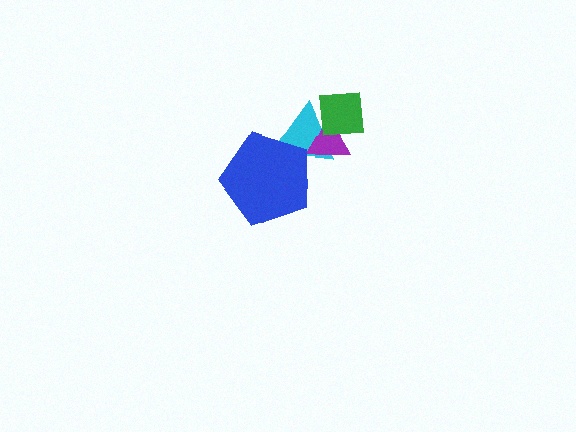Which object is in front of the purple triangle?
The green square is in front of the purple triangle.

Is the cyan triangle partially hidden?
Yes, it is partially covered by another shape.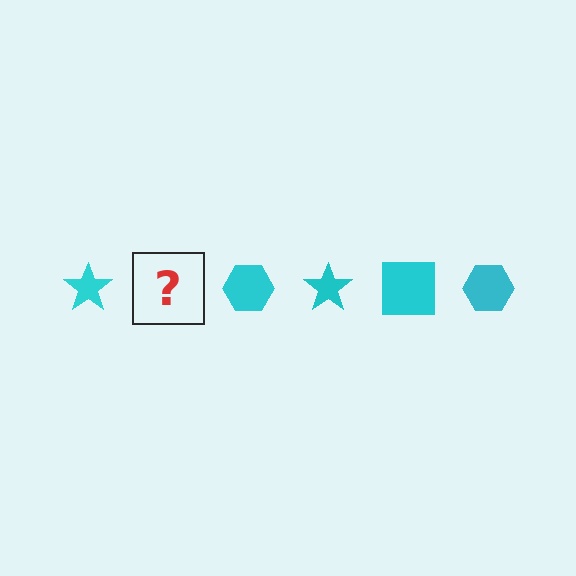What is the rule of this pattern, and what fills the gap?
The rule is that the pattern cycles through star, square, hexagon shapes in cyan. The gap should be filled with a cyan square.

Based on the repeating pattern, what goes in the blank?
The blank should be a cyan square.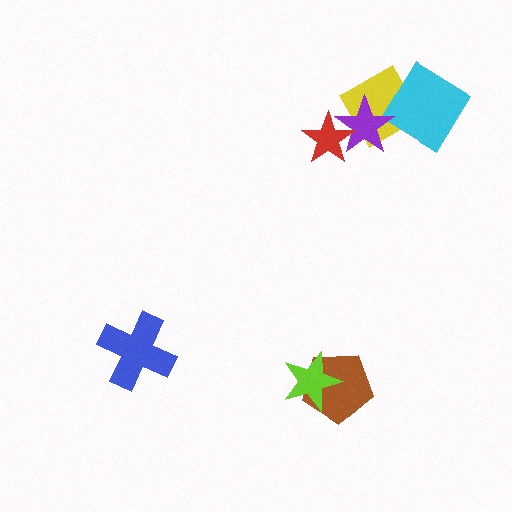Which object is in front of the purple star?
The red star is in front of the purple star.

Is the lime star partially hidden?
No, no other shape covers it.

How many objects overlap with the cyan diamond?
2 objects overlap with the cyan diamond.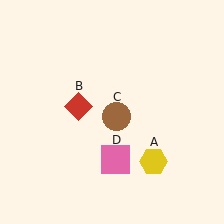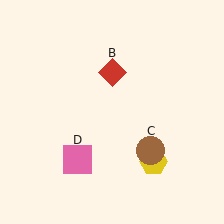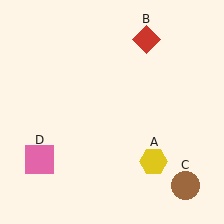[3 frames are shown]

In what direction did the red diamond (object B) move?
The red diamond (object B) moved up and to the right.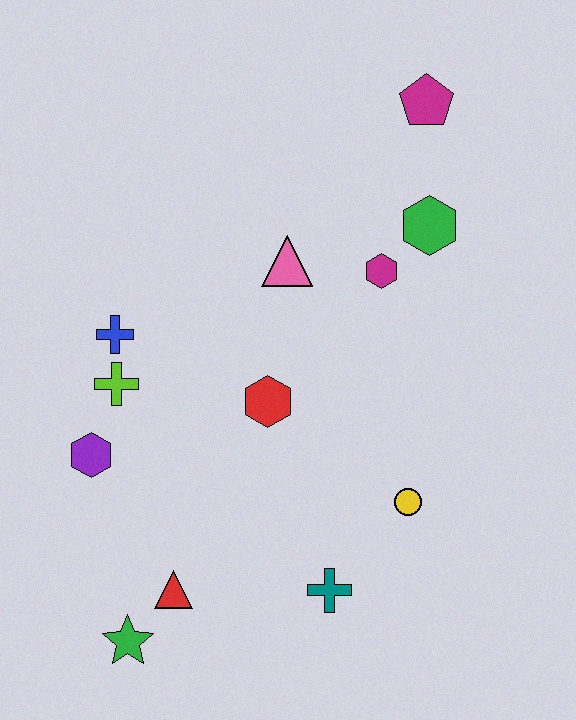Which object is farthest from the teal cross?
The magenta pentagon is farthest from the teal cross.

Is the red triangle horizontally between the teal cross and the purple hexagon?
Yes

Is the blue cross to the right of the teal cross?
No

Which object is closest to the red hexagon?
The pink triangle is closest to the red hexagon.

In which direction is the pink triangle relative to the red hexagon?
The pink triangle is above the red hexagon.